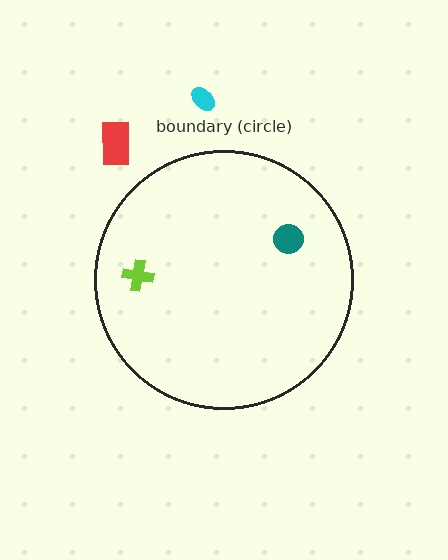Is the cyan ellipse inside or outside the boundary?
Outside.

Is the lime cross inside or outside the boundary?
Inside.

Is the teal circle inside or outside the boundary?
Inside.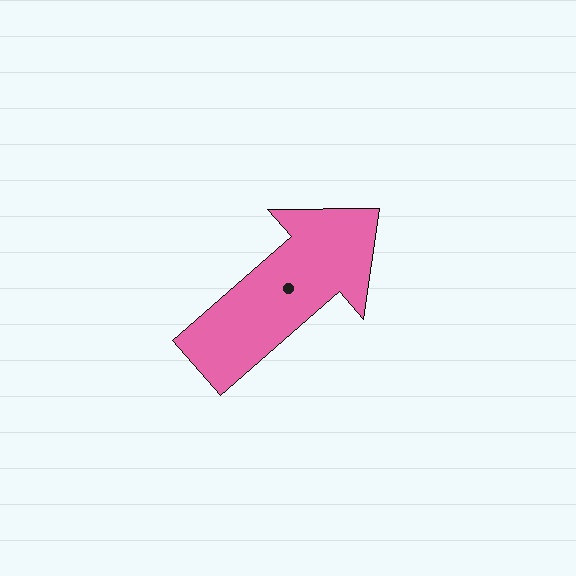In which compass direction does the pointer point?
Northeast.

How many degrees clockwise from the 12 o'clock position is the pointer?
Approximately 49 degrees.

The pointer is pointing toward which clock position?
Roughly 2 o'clock.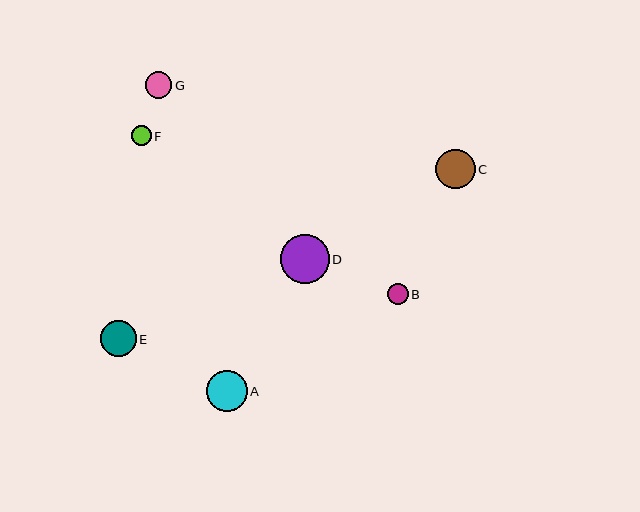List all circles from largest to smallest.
From largest to smallest: D, A, C, E, G, B, F.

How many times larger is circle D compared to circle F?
Circle D is approximately 2.4 times the size of circle F.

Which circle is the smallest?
Circle F is the smallest with a size of approximately 20 pixels.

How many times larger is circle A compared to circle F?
Circle A is approximately 2.1 times the size of circle F.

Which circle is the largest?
Circle D is the largest with a size of approximately 48 pixels.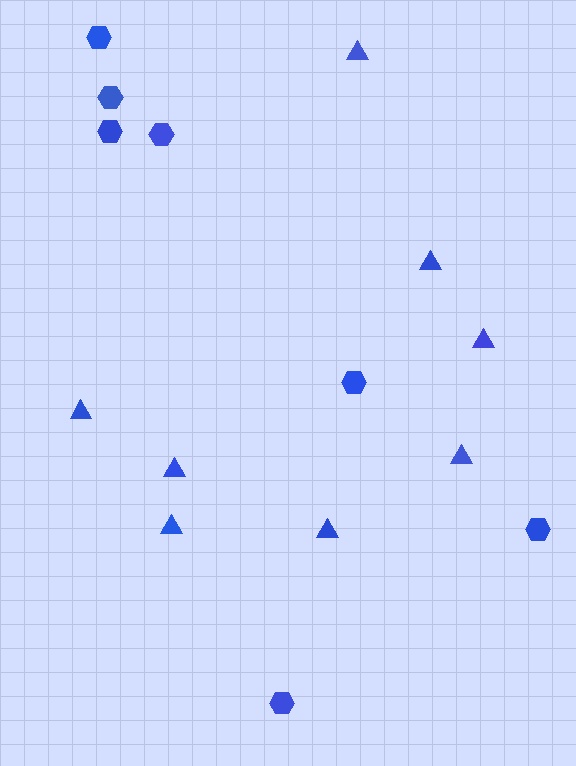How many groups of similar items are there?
There are 2 groups: one group of hexagons (7) and one group of triangles (8).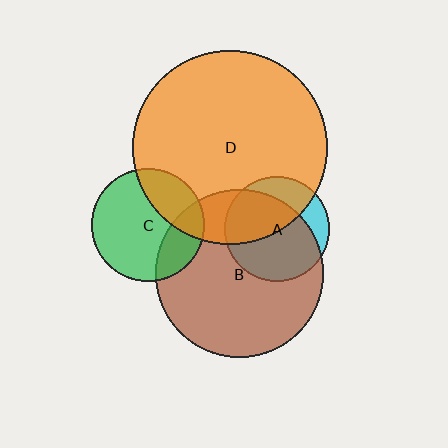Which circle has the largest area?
Circle D (orange).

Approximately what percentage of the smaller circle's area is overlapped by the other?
Approximately 50%.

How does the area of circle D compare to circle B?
Approximately 1.3 times.